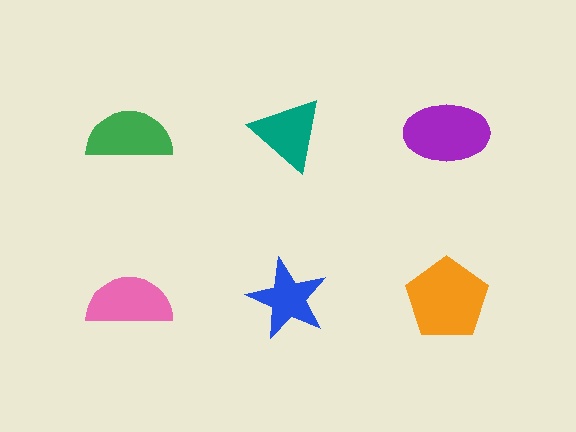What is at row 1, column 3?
A purple ellipse.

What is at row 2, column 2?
A blue star.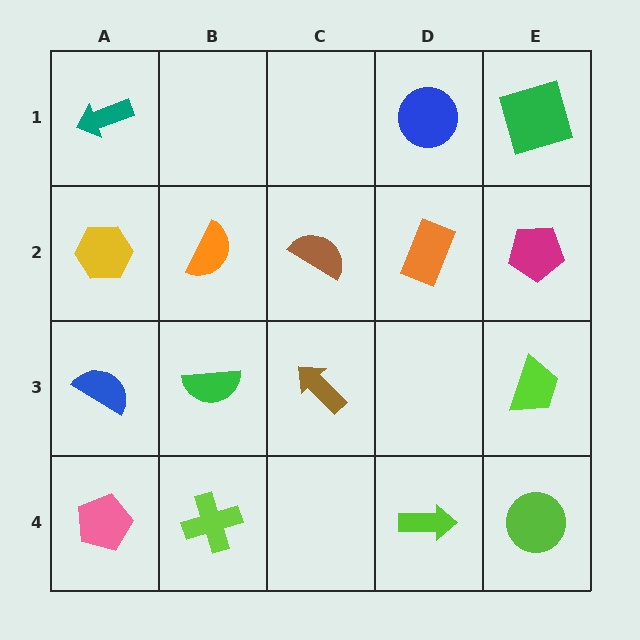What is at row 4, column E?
A lime circle.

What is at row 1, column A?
A teal arrow.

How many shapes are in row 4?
4 shapes.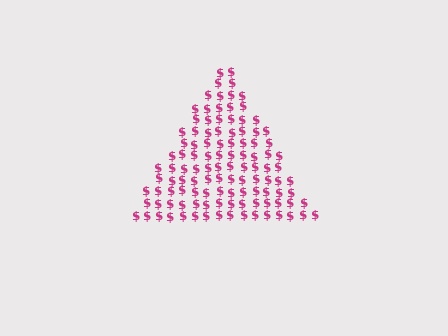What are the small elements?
The small elements are dollar signs.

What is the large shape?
The large shape is a triangle.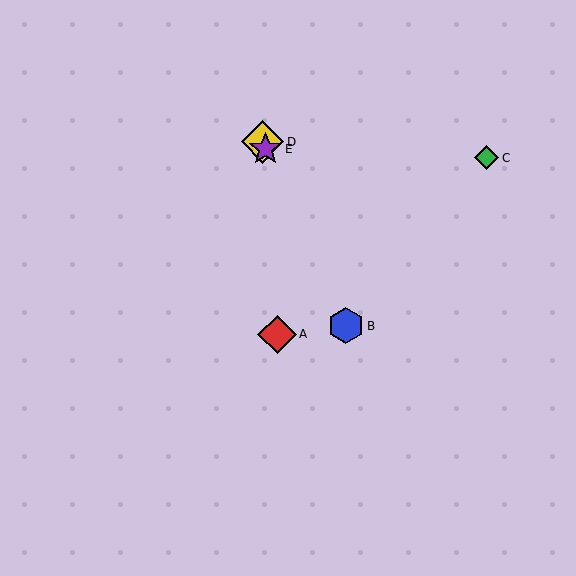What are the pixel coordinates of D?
Object D is at (262, 142).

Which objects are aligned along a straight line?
Objects B, D, E are aligned along a straight line.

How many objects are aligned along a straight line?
3 objects (B, D, E) are aligned along a straight line.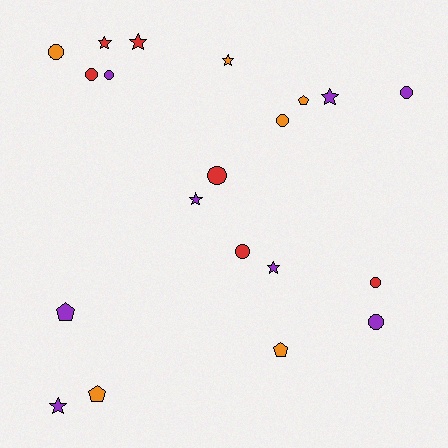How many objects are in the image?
There are 20 objects.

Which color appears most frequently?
Purple, with 8 objects.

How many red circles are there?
There are 4 red circles.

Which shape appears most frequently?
Circle, with 9 objects.